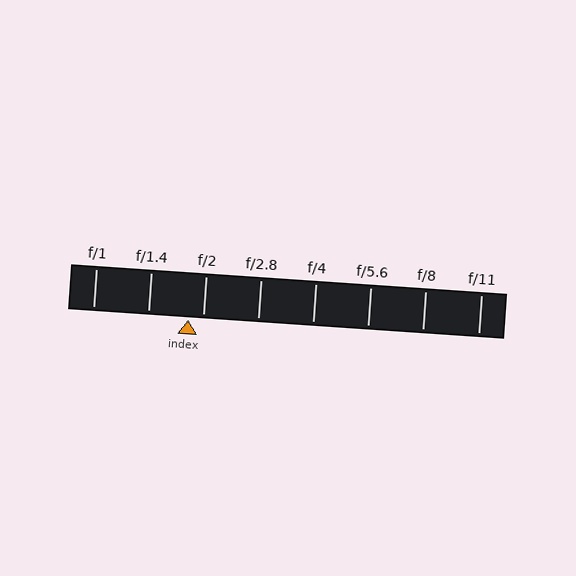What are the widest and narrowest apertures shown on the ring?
The widest aperture shown is f/1 and the narrowest is f/11.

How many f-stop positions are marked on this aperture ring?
There are 8 f-stop positions marked.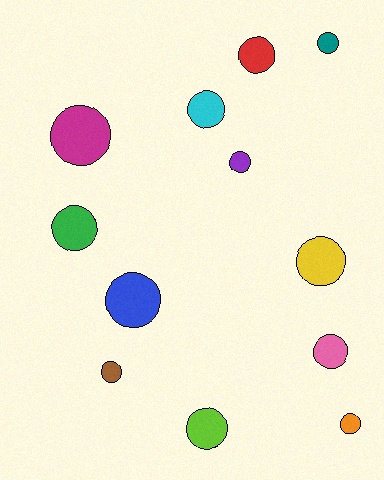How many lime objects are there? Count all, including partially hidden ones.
There is 1 lime object.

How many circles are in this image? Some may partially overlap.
There are 12 circles.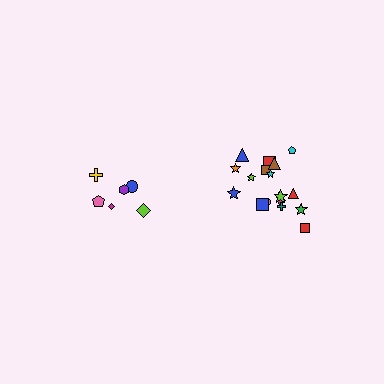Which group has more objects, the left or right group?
The right group.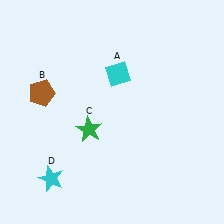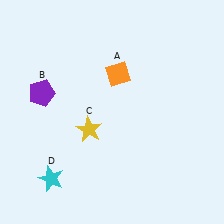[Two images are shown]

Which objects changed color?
A changed from cyan to orange. B changed from brown to purple. C changed from green to yellow.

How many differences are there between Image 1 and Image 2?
There are 3 differences between the two images.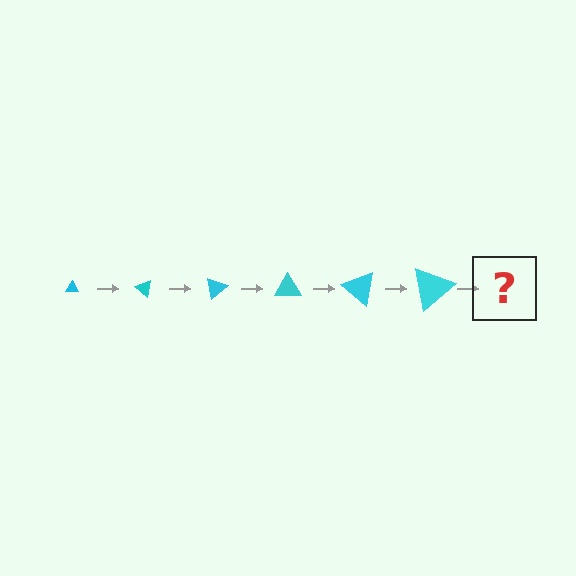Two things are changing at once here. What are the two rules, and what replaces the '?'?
The two rules are that the triangle grows larger each step and it rotates 40 degrees each step. The '?' should be a triangle, larger than the previous one and rotated 240 degrees from the start.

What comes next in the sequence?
The next element should be a triangle, larger than the previous one and rotated 240 degrees from the start.